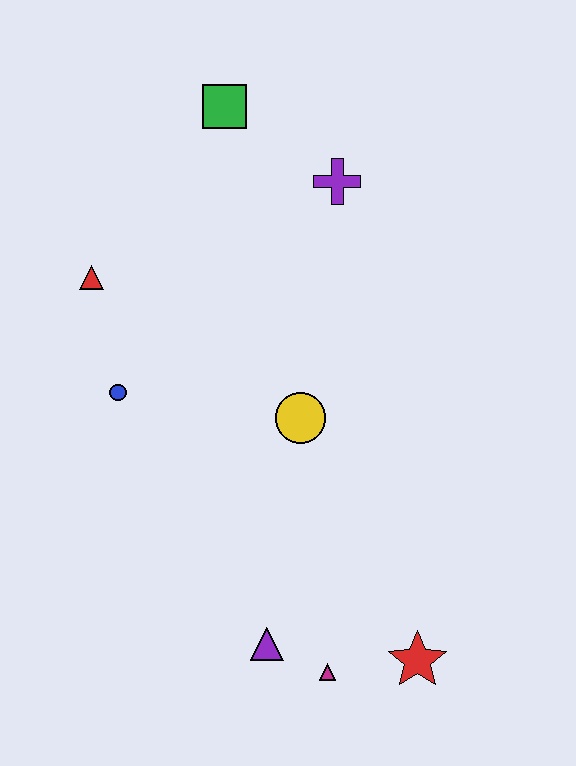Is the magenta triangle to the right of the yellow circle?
Yes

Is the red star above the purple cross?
No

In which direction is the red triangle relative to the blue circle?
The red triangle is above the blue circle.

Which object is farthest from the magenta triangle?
The green square is farthest from the magenta triangle.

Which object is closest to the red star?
The magenta triangle is closest to the red star.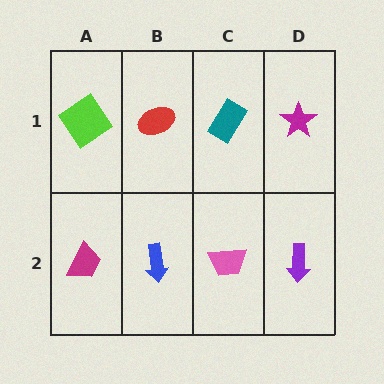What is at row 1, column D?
A magenta star.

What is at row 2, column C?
A pink trapezoid.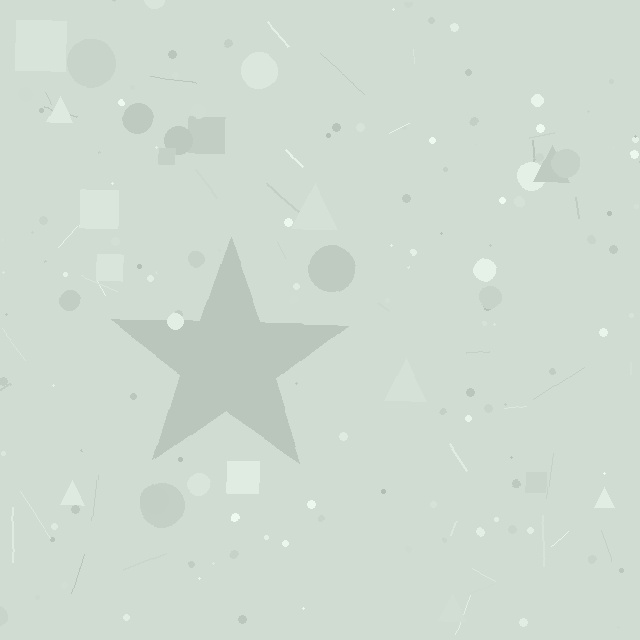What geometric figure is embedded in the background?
A star is embedded in the background.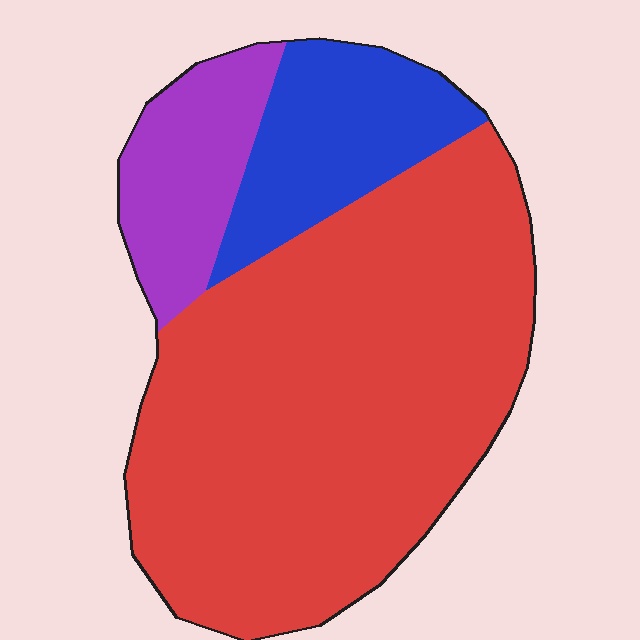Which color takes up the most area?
Red, at roughly 70%.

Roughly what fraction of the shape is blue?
Blue covers 17% of the shape.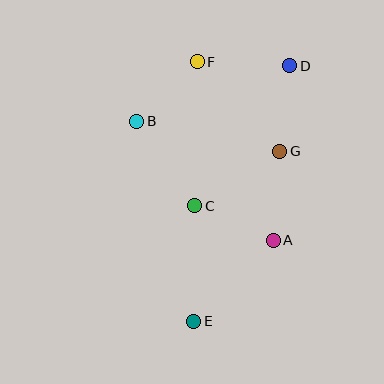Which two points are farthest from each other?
Points D and E are farthest from each other.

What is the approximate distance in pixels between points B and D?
The distance between B and D is approximately 163 pixels.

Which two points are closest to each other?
Points B and F are closest to each other.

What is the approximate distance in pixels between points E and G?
The distance between E and G is approximately 190 pixels.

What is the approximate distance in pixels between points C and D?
The distance between C and D is approximately 169 pixels.